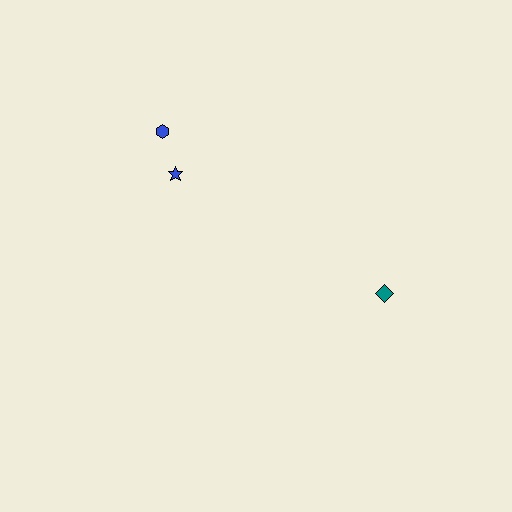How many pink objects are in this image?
There are no pink objects.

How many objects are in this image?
There are 3 objects.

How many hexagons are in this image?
There is 1 hexagon.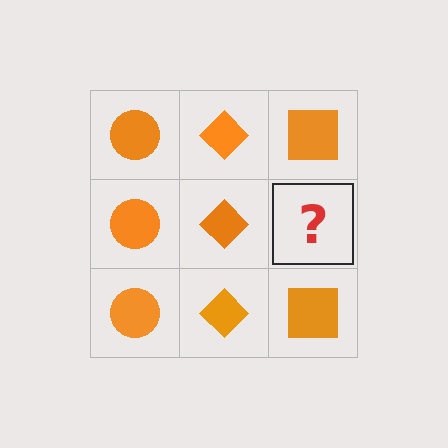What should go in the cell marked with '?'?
The missing cell should contain an orange square.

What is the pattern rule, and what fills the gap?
The rule is that each column has a consistent shape. The gap should be filled with an orange square.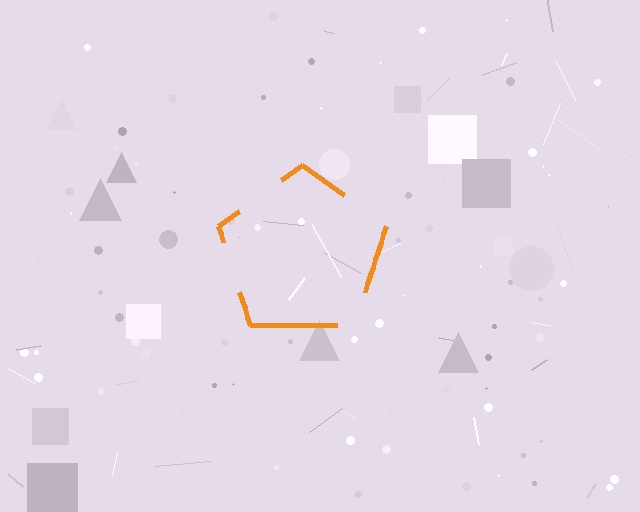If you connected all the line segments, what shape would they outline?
They would outline a pentagon.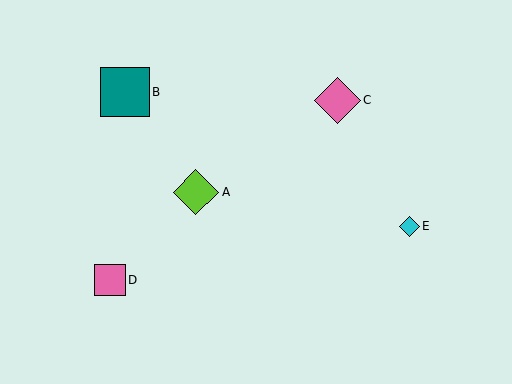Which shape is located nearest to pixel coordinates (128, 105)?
The teal square (labeled B) at (125, 92) is nearest to that location.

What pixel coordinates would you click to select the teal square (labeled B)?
Click at (125, 92) to select the teal square B.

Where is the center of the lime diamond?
The center of the lime diamond is at (196, 192).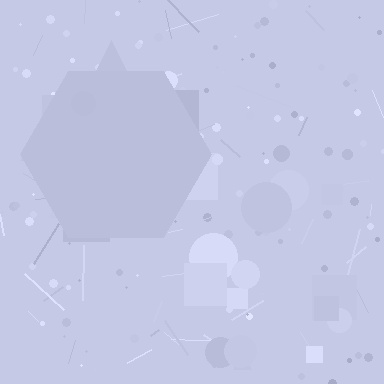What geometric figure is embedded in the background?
A hexagon is embedded in the background.